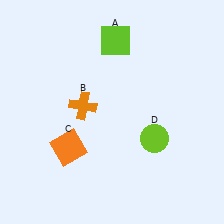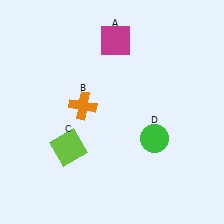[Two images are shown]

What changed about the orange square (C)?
In Image 1, C is orange. In Image 2, it changed to lime.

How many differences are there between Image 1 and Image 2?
There are 3 differences between the two images.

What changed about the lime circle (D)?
In Image 1, D is lime. In Image 2, it changed to green.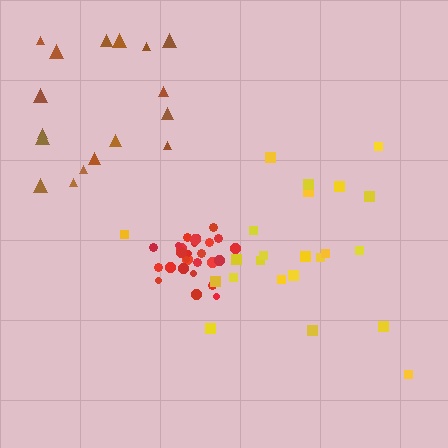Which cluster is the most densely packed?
Red.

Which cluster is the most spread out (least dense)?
Brown.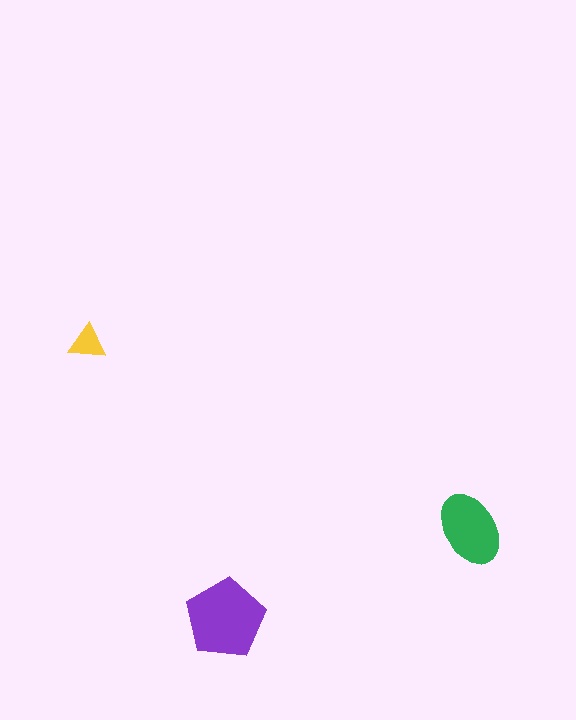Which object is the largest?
The purple pentagon.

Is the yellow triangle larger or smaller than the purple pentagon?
Smaller.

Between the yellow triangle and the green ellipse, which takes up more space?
The green ellipse.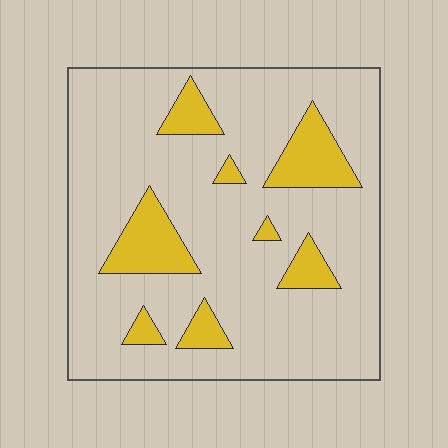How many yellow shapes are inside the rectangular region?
8.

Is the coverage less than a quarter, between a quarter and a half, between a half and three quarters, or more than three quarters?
Less than a quarter.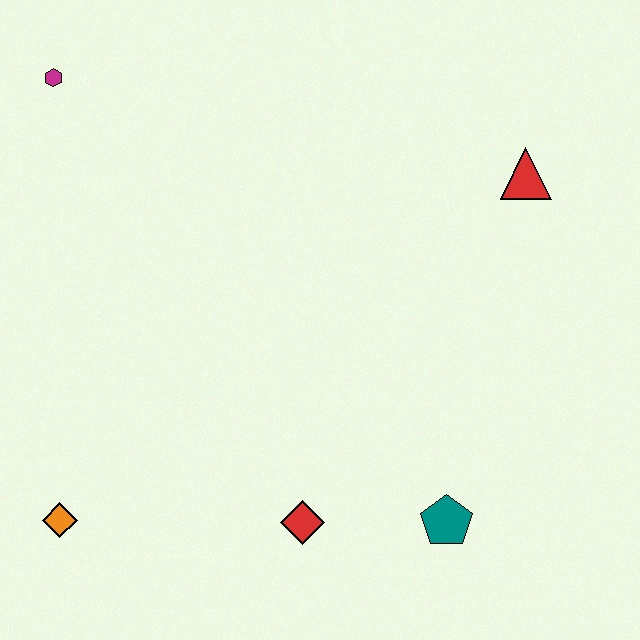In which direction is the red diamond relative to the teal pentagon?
The red diamond is to the left of the teal pentagon.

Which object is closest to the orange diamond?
The red diamond is closest to the orange diamond.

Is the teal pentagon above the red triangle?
No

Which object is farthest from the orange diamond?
The red triangle is farthest from the orange diamond.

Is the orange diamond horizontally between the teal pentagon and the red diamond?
No